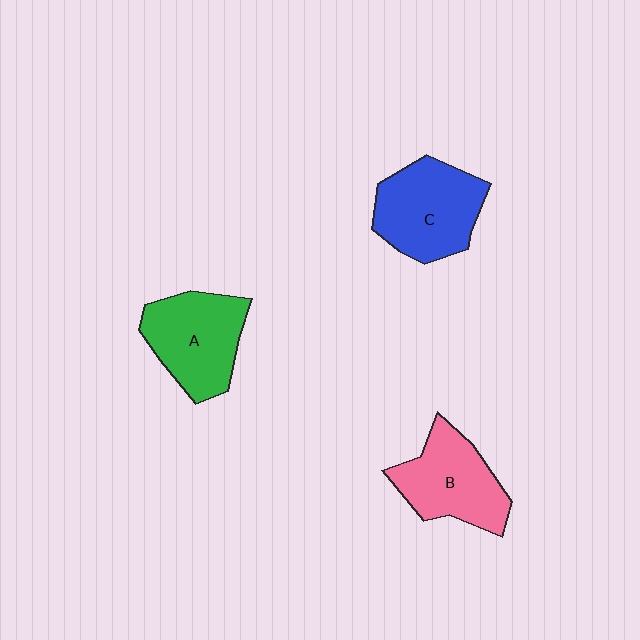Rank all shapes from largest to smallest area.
From largest to smallest: C (blue), A (green), B (pink).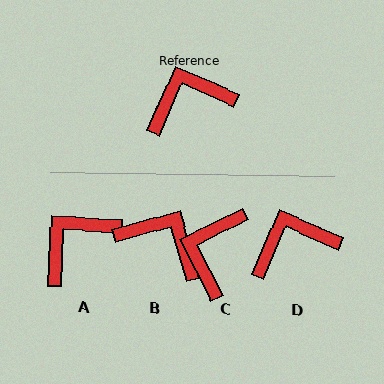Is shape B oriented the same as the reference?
No, it is off by about 50 degrees.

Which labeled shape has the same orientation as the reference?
D.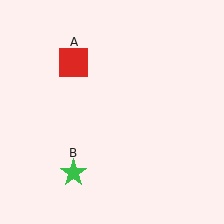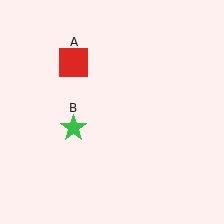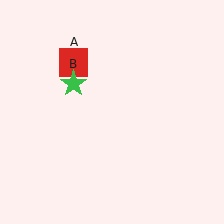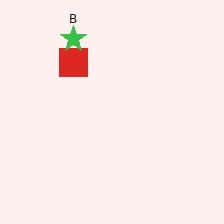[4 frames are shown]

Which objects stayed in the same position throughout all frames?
Red square (object A) remained stationary.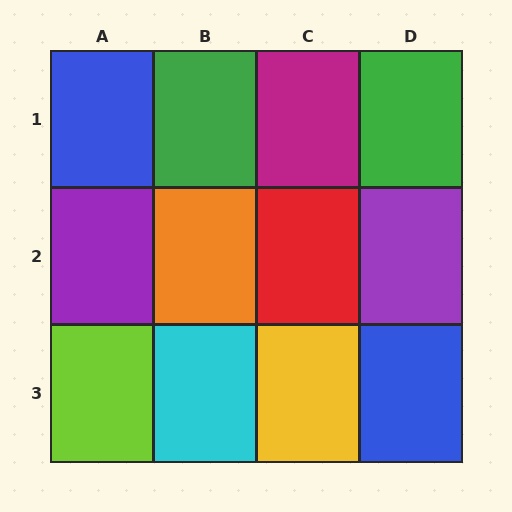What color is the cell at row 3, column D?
Blue.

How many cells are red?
1 cell is red.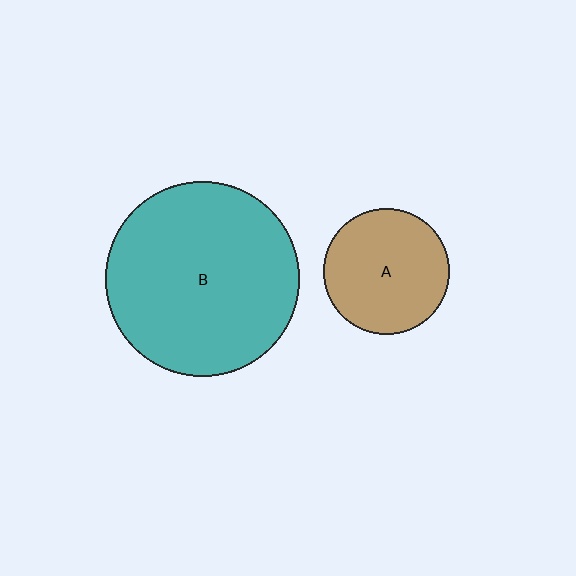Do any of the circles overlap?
No, none of the circles overlap.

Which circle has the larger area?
Circle B (teal).